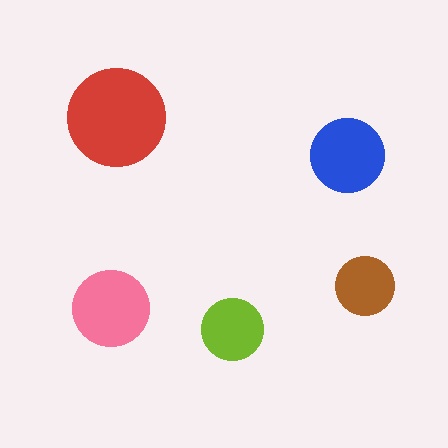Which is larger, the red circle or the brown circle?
The red one.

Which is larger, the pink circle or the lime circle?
The pink one.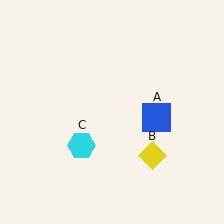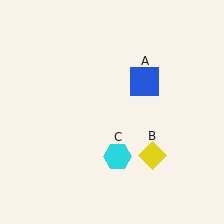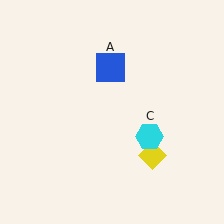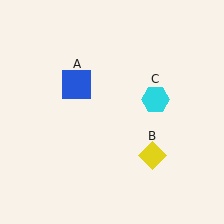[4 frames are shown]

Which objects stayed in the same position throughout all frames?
Yellow diamond (object B) remained stationary.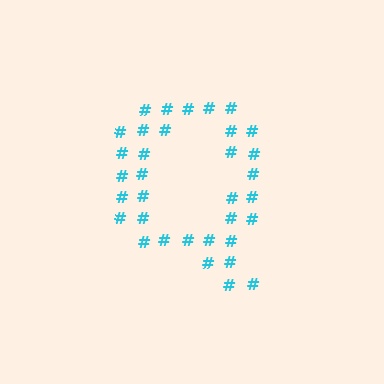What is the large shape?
The large shape is the letter Q.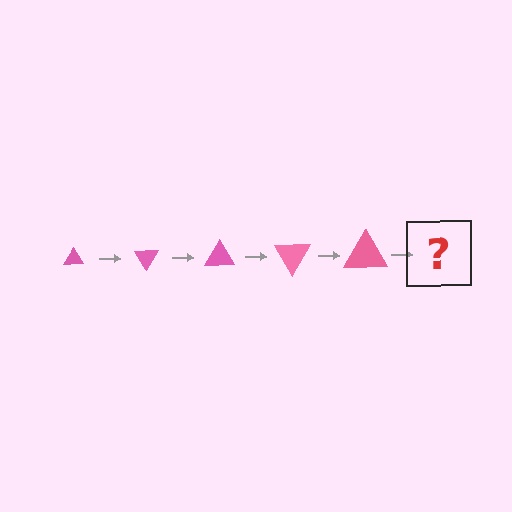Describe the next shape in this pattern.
It should be a triangle, larger than the previous one and rotated 300 degrees from the start.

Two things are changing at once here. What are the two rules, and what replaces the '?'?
The two rules are that the triangle grows larger each step and it rotates 60 degrees each step. The '?' should be a triangle, larger than the previous one and rotated 300 degrees from the start.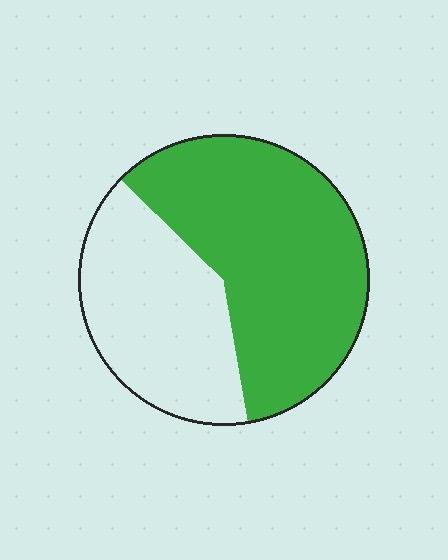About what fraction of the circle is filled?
About three fifths (3/5).